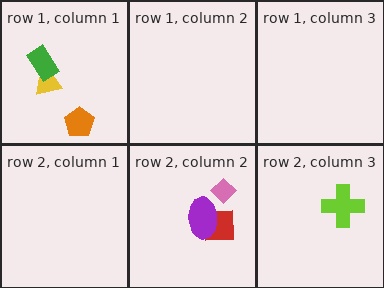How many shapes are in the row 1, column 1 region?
3.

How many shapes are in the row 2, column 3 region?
1.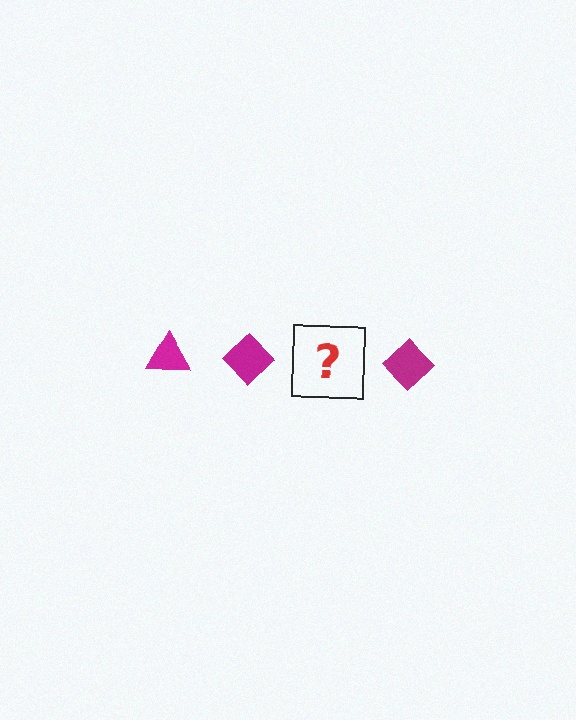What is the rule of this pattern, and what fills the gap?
The rule is that the pattern cycles through triangle, diamond shapes in magenta. The gap should be filled with a magenta triangle.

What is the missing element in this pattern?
The missing element is a magenta triangle.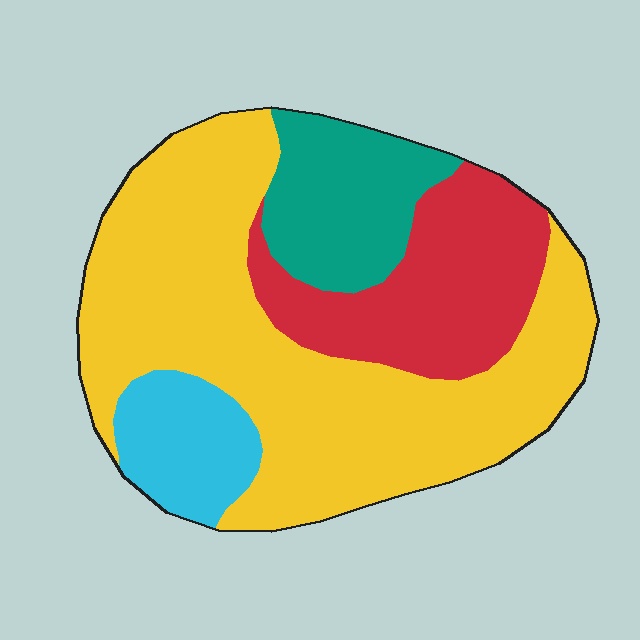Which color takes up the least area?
Cyan, at roughly 10%.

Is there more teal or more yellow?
Yellow.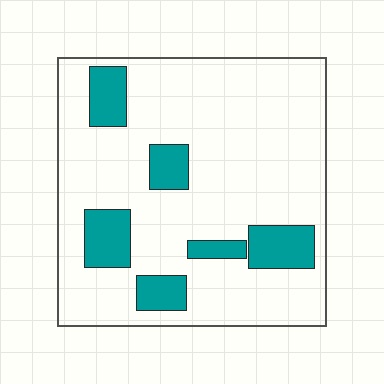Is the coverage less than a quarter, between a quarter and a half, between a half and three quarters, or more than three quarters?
Less than a quarter.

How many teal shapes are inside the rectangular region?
6.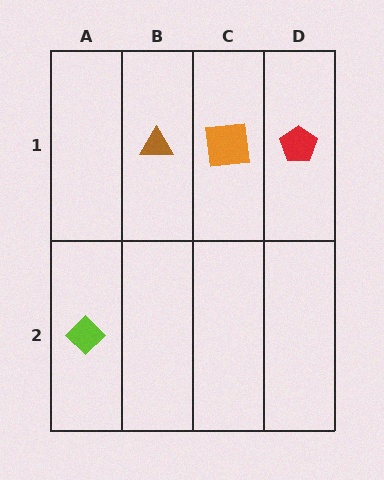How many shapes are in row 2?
1 shape.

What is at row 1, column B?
A brown triangle.